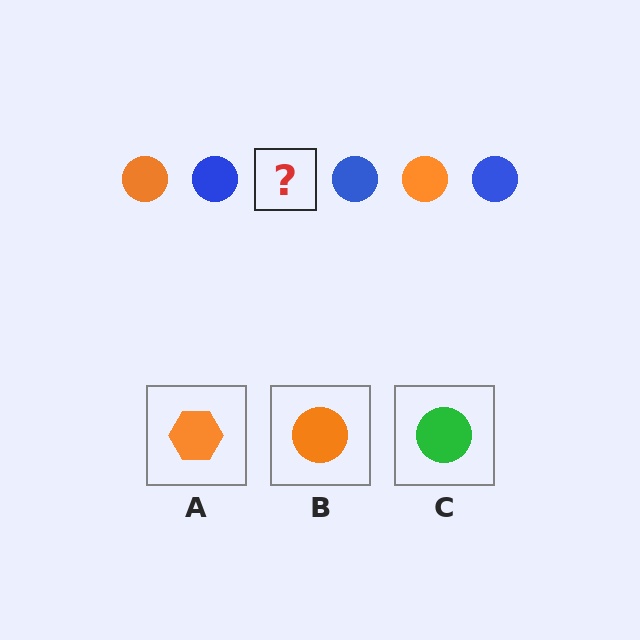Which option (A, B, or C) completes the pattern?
B.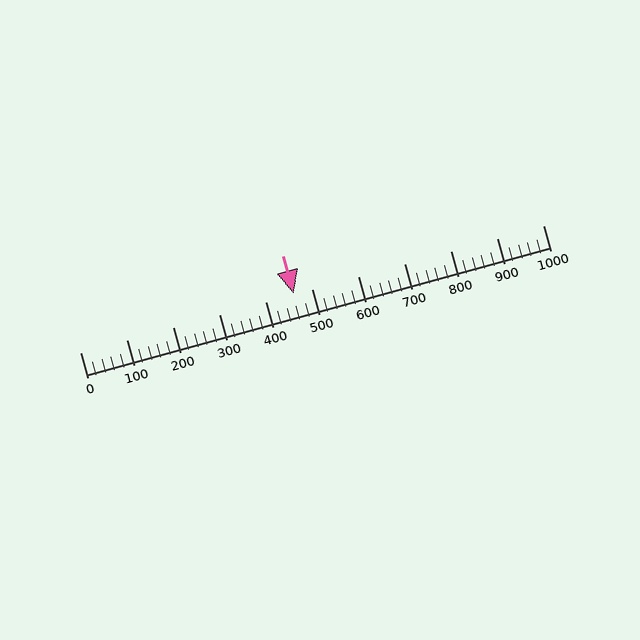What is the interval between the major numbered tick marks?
The major tick marks are spaced 100 units apart.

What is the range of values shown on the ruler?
The ruler shows values from 0 to 1000.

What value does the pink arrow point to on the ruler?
The pink arrow points to approximately 461.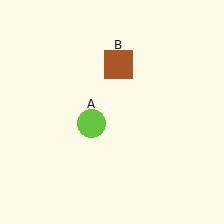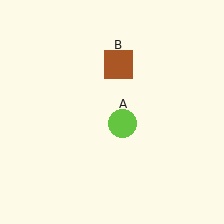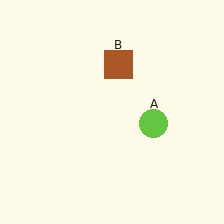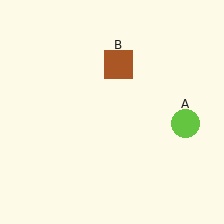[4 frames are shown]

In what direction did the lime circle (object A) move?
The lime circle (object A) moved right.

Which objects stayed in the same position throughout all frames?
Brown square (object B) remained stationary.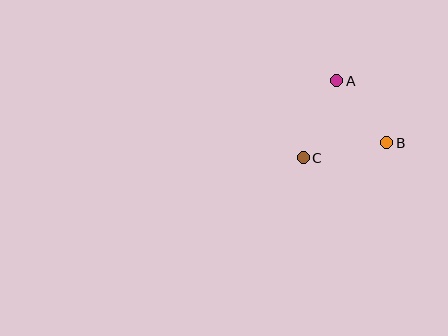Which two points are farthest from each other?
Points B and C are farthest from each other.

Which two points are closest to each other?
Points A and B are closest to each other.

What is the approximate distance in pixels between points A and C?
The distance between A and C is approximately 84 pixels.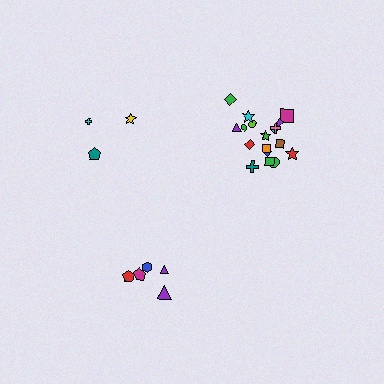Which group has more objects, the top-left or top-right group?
The top-right group.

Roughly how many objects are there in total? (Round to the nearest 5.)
Roughly 25 objects in total.